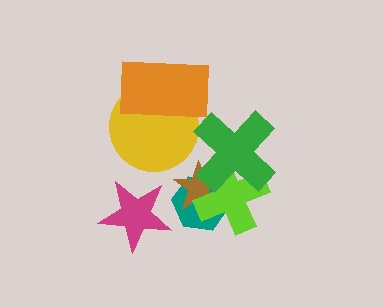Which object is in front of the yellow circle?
The orange rectangle is in front of the yellow circle.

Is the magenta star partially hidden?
No, no other shape covers it.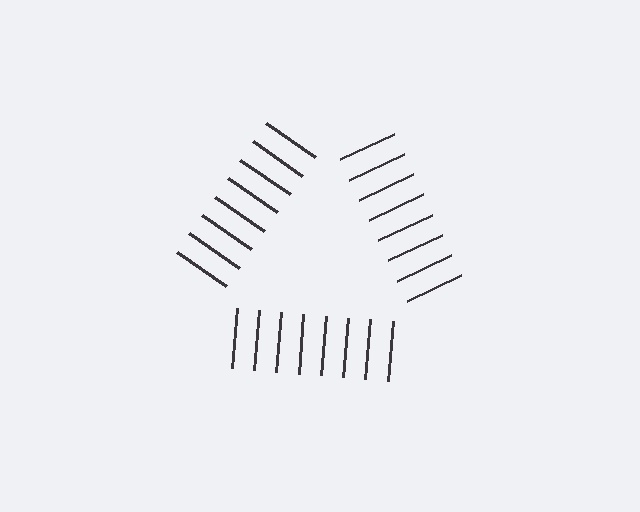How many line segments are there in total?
24 — 8 along each of the 3 edges.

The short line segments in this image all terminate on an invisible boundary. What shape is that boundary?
An illusory triangle — the line segments terminate on its edges but no continuous stroke is drawn.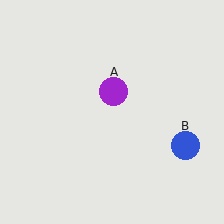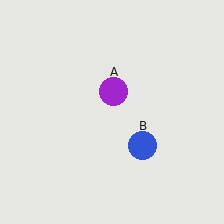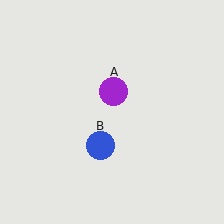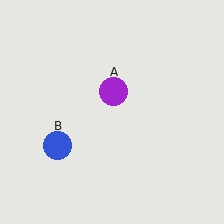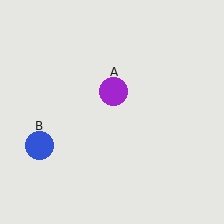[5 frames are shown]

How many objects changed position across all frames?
1 object changed position: blue circle (object B).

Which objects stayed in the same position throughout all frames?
Purple circle (object A) remained stationary.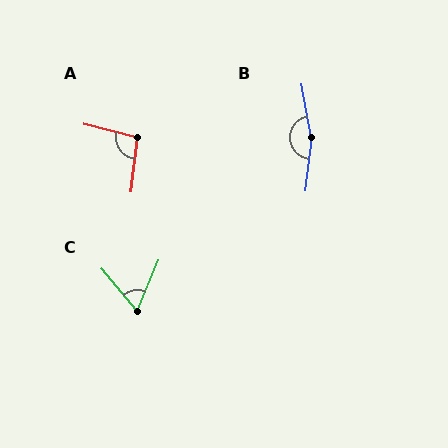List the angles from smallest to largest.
C (63°), A (97°), B (163°).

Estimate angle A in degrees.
Approximately 97 degrees.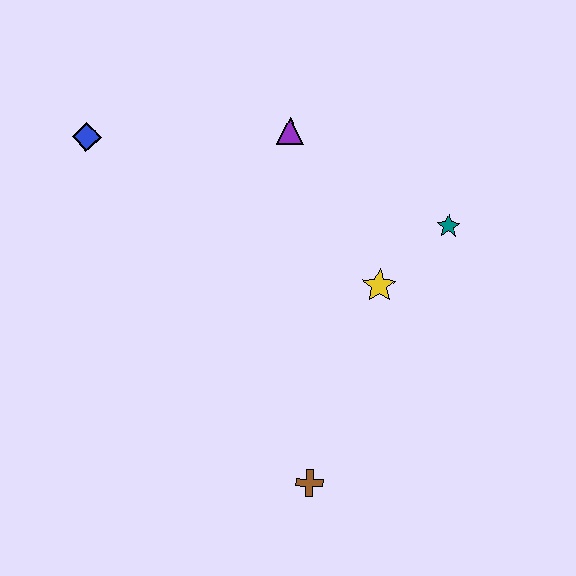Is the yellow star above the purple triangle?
No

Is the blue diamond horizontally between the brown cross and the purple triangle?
No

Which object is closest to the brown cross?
The yellow star is closest to the brown cross.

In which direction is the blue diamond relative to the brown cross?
The blue diamond is above the brown cross.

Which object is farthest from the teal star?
The blue diamond is farthest from the teal star.